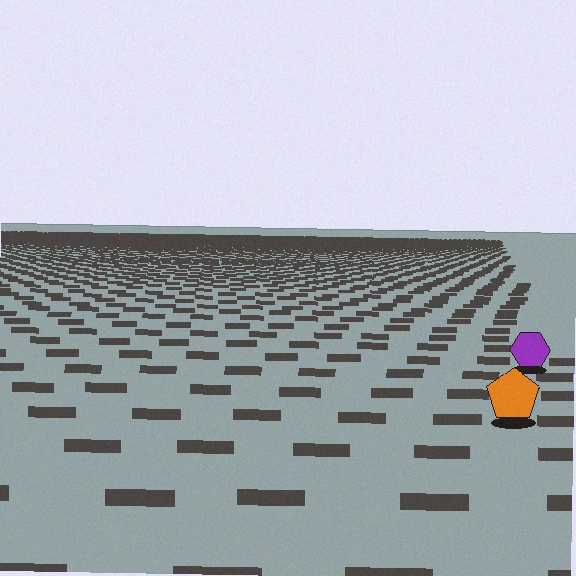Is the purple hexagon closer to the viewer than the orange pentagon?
No. The orange pentagon is closer — you can tell from the texture gradient: the ground texture is coarser near it.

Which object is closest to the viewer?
The orange pentagon is closest. The texture marks near it are larger and more spread out.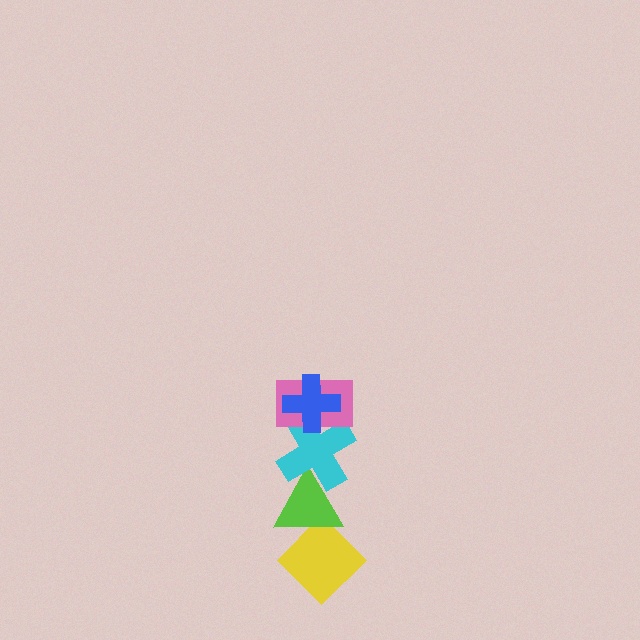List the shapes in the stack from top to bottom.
From top to bottom: the blue cross, the pink rectangle, the cyan cross, the lime triangle, the yellow diamond.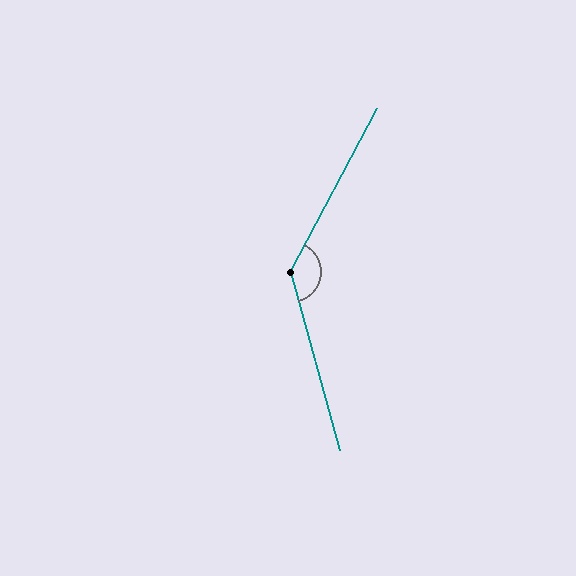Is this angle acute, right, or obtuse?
It is obtuse.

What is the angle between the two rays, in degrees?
Approximately 137 degrees.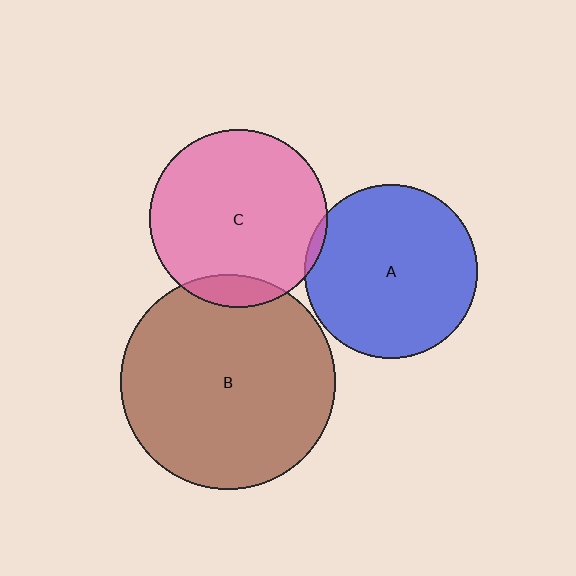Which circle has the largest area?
Circle B (brown).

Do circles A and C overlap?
Yes.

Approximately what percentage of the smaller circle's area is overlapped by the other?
Approximately 5%.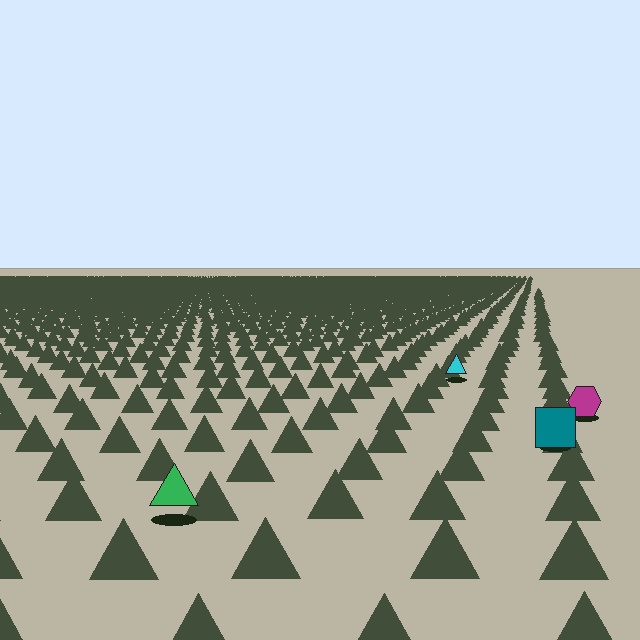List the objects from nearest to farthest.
From nearest to farthest: the green triangle, the teal square, the magenta hexagon, the cyan triangle.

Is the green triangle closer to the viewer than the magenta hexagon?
Yes. The green triangle is closer — you can tell from the texture gradient: the ground texture is coarser near it.